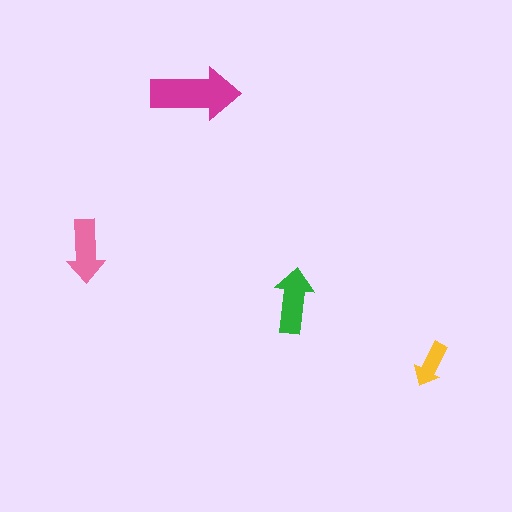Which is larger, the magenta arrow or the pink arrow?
The magenta one.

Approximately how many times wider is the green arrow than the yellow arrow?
About 1.5 times wider.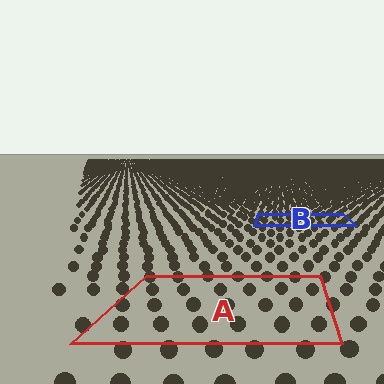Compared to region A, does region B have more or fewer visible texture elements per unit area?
Region B has more texture elements per unit area — they are packed more densely because it is farther away.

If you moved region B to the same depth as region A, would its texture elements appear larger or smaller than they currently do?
They would appear larger. At a closer depth, the same texture elements are projected at a bigger on-screen size.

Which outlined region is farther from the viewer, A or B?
Region B is farther from the viewer — the texture elements inside it appear smaller and more densely packed.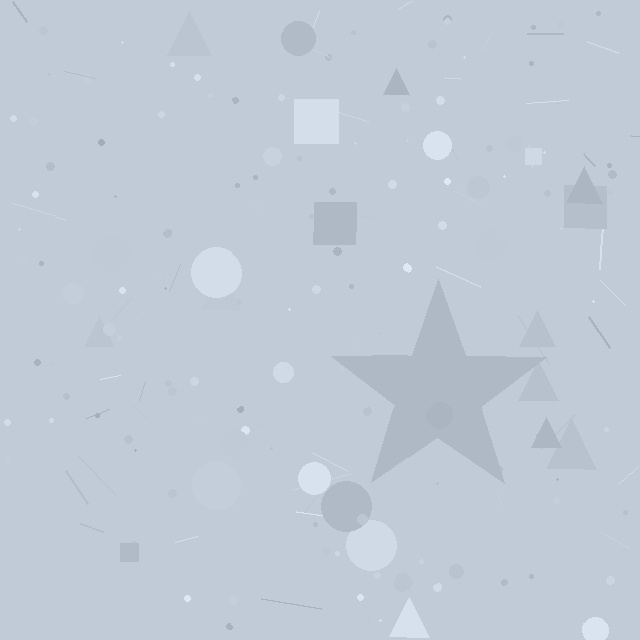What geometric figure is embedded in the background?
A star is embedded in the background.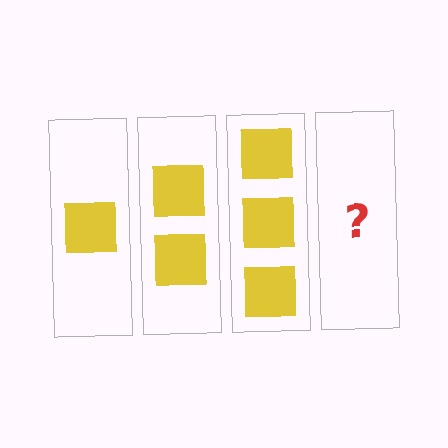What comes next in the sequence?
The next element should be 4 squares.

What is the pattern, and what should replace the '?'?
The pattern is that each step adds one more square. The '?' should be 4 squares.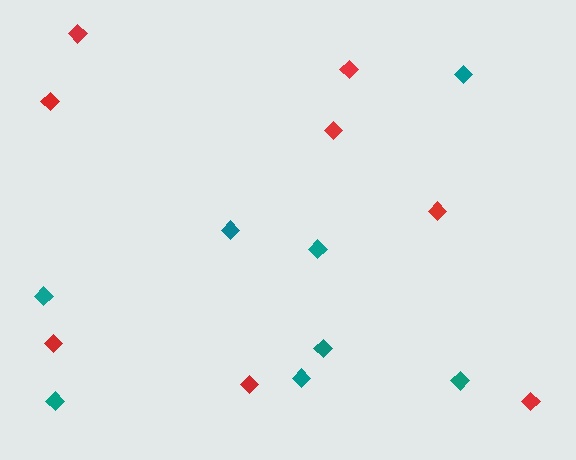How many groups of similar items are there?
There are 2 groups: one group of teal diamonds (8) and one group of red diamonds (8).